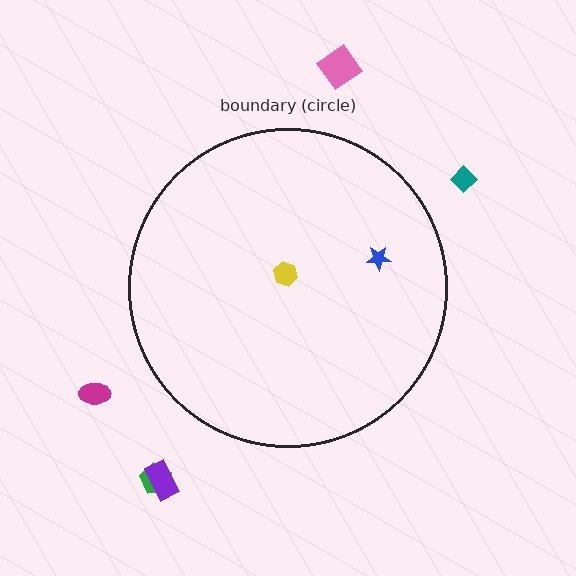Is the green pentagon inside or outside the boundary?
Outside.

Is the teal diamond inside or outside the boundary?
Outside.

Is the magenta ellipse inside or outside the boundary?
Outside.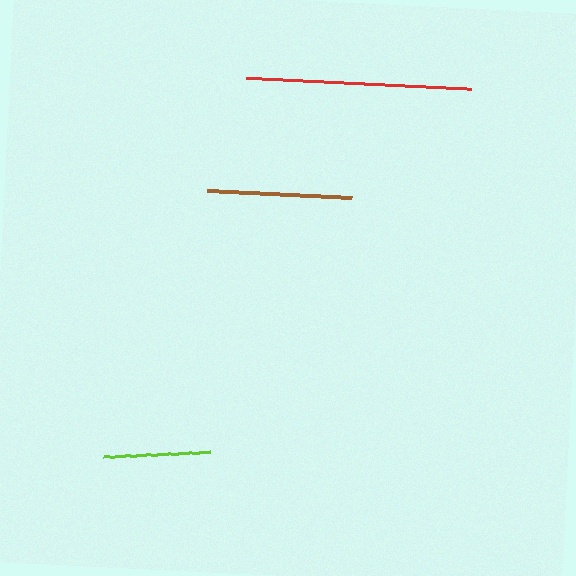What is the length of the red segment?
The red segment is approximately 225 pixels long.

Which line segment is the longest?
The red line is the longest at approximately 225 pixels.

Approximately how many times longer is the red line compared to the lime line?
The red line is approximately 2.1 times the length of the lime line.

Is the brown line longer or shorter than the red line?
The red line is longer than the brown line.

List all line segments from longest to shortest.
From longest to shortest: red, brown, lime.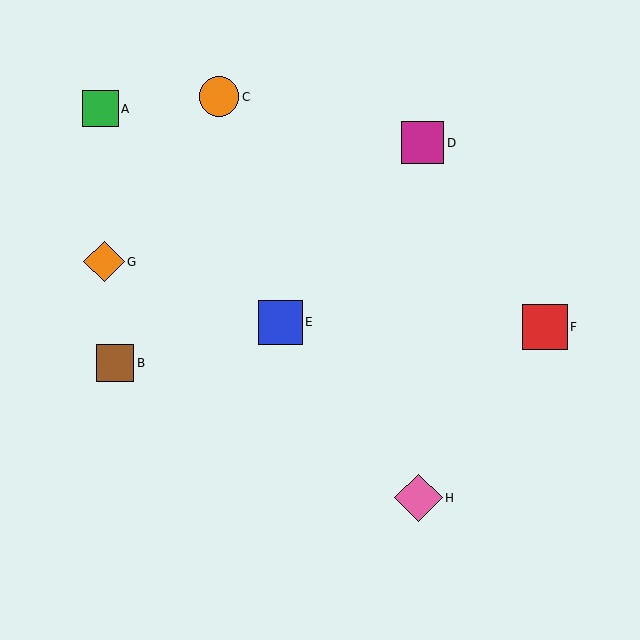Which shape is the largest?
The pink diamond (labeled H) is the largest.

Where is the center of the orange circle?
The center of the orange circle is at (219, 97).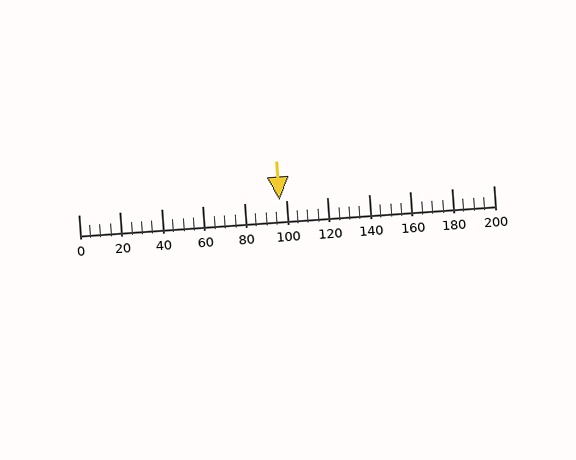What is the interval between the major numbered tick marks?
The major tick marks are spaced 20 units apart.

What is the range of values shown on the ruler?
The ruler shows values from 0 to 200.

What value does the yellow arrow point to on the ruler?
The yellow arrow points to approximately 97.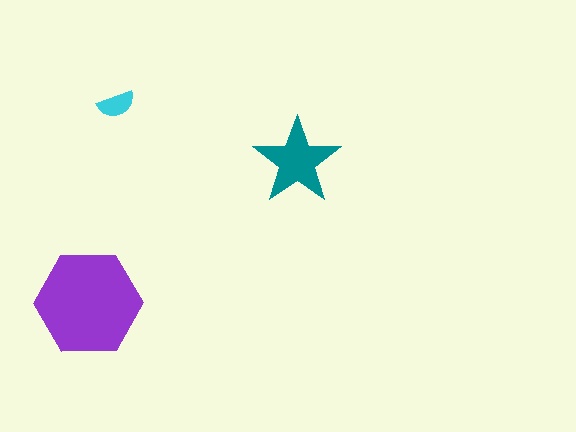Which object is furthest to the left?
The purple hexagon is leftmost.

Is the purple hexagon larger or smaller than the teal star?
Larger.